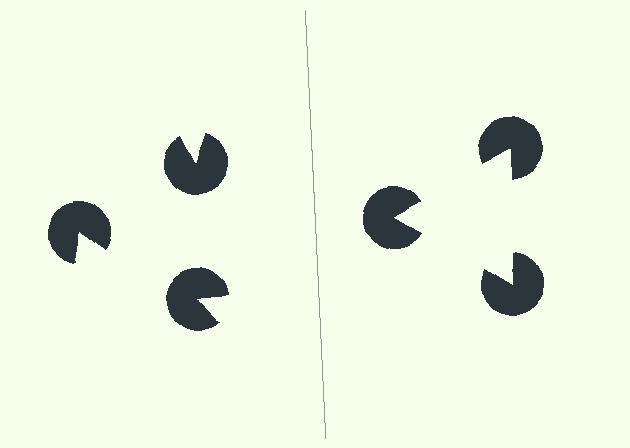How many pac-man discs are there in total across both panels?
6 — 3 on each side.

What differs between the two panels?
The pac-man discs are positioned identically on both sides; only the wedge orientations differ. On the right they align to a triangle; on the left they are misaligned.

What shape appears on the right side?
An illusory triangle.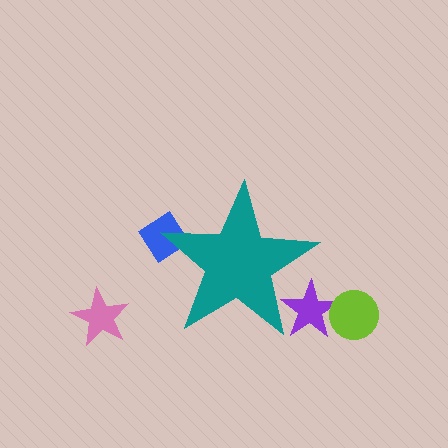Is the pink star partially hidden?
No, the pink star is fully visible.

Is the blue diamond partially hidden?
Yes, the blue diamond is partially hidden behind the teal star.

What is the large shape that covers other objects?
A teal star.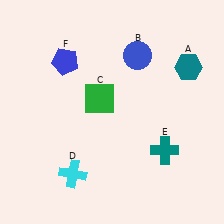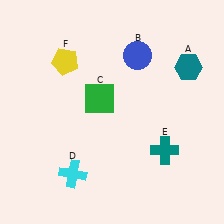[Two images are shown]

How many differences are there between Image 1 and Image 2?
There is 1 difference between the two images.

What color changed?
The pentagon (F) changed from blue in Image 1 to yellow in Image 2.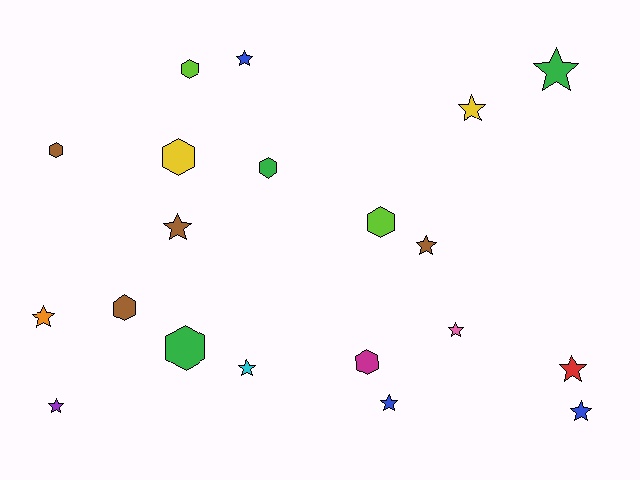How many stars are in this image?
There are 12 stars.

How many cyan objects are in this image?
There is 1 cyan object.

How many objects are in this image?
There are 20 objects.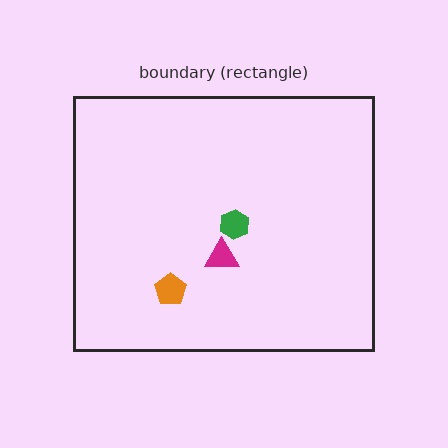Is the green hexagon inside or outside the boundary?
Inside.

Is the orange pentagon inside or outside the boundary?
Inside.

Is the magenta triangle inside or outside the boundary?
Inside.